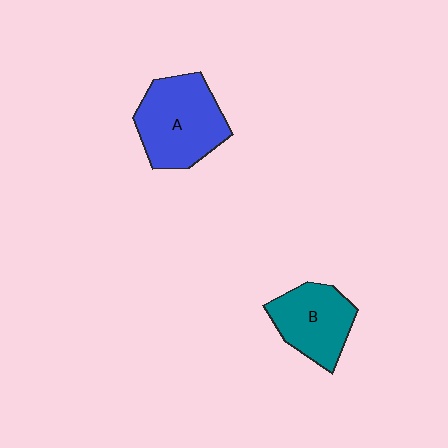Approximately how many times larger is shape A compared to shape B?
Approximately 1.3 times.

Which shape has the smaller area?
Shape B (teal).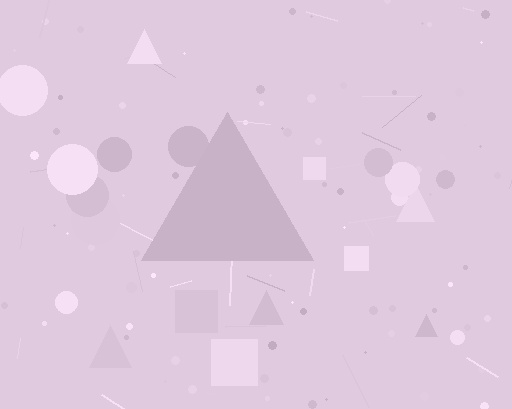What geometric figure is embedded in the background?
A triangle is embedded in the background.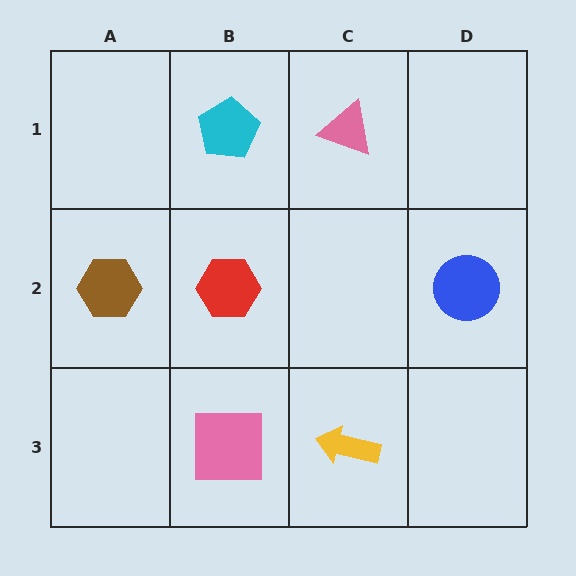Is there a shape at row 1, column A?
No, that cell is empty.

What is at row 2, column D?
A blue circle.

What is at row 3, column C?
A yellow arrow.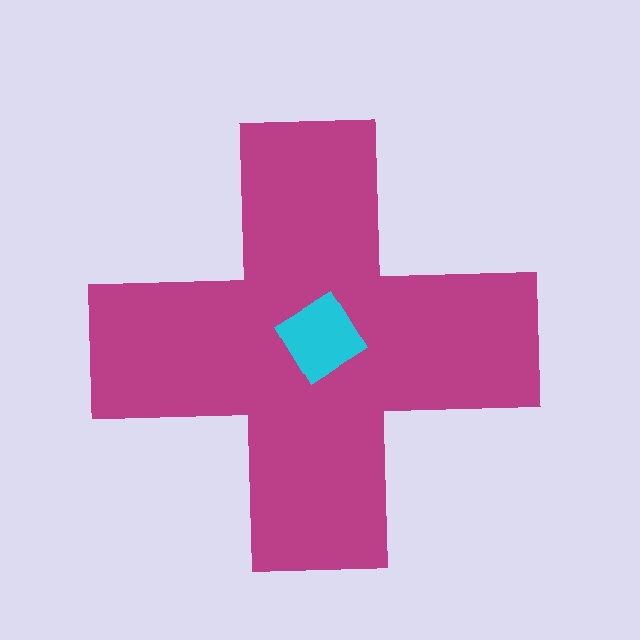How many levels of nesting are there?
2.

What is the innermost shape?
The cyan diamond.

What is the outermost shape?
The magenta cross.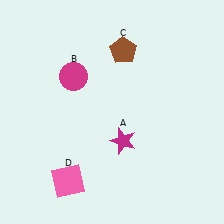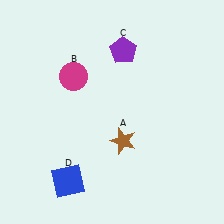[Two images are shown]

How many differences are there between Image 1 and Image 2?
There are 3 differences between the two images.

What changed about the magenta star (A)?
In Image 1, A is magenta. In Image 2, it changed to brown.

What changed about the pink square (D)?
In Image 1, D is pink. In Image 2, it changed to blue.